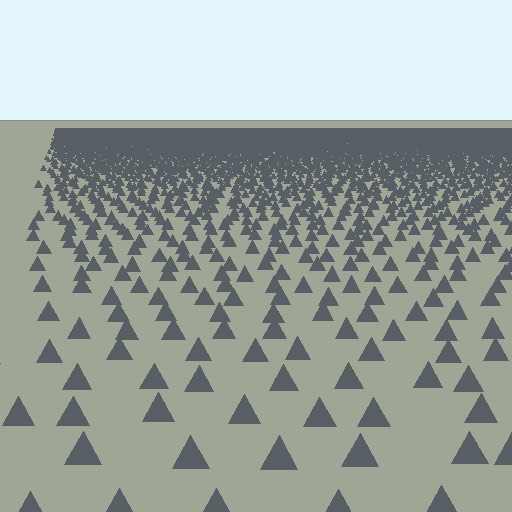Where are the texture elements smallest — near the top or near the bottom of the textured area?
Near the top.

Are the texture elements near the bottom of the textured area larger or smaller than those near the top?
Larger. Near the bottom, elements are closer to the viewer and appear at a bigger on-screen size.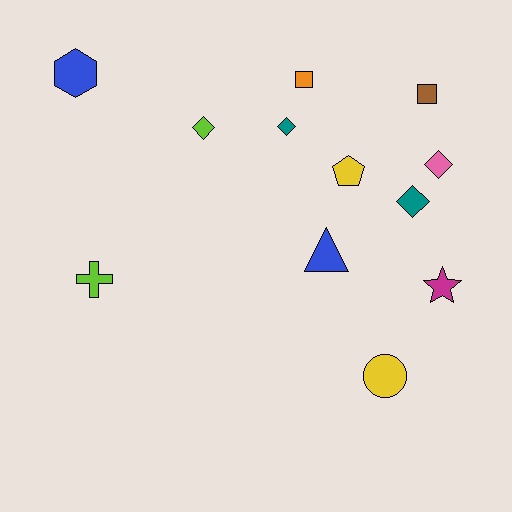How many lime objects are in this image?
There are 2 lime objects.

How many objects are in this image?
There are 12 objects.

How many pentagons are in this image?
There is 1 pentagon.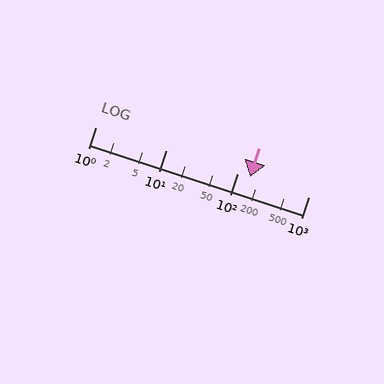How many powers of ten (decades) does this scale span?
The scale spans 3 decades, from 1 to 1000.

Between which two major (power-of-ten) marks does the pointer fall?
The pointer is between 100 and 1000.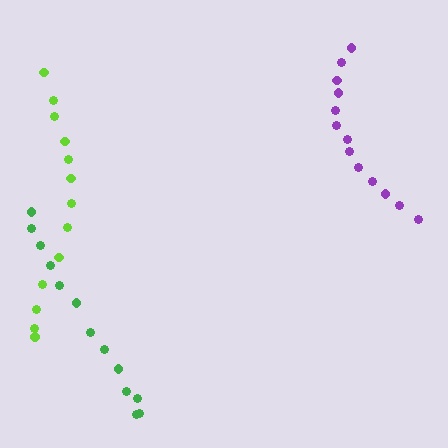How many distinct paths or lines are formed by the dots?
There are 3 distinct paths.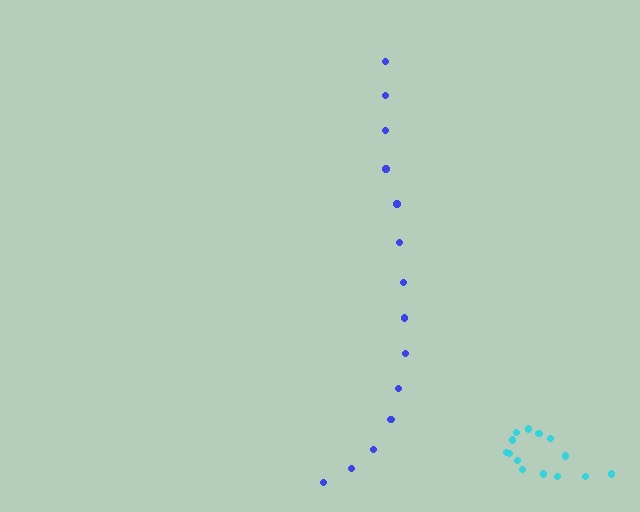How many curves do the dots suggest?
There are 2 distinct paths.